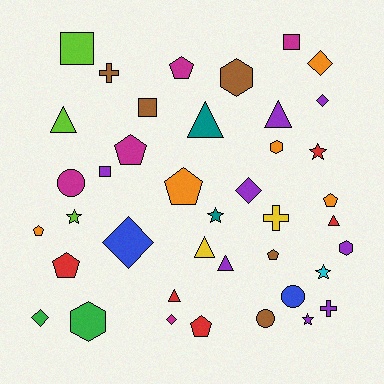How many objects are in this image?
There are 40 objects.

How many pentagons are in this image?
There are 8 pentagons.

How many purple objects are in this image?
There are 8 purple objects.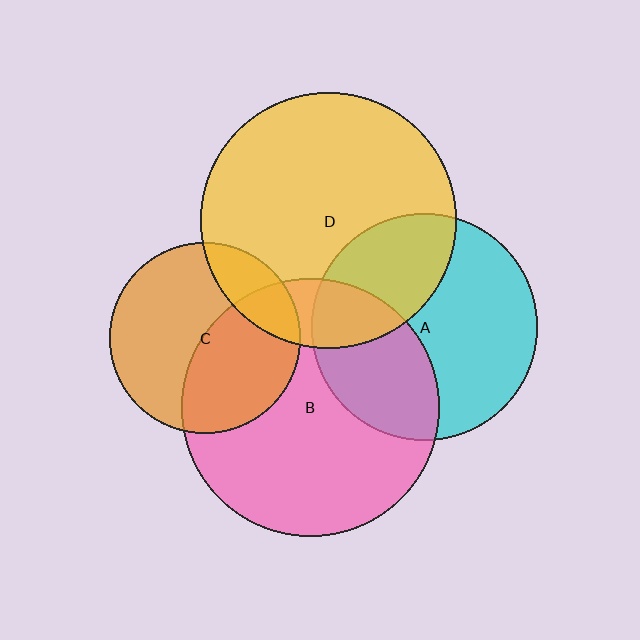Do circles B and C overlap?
Yes.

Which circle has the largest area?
Circle B (pink).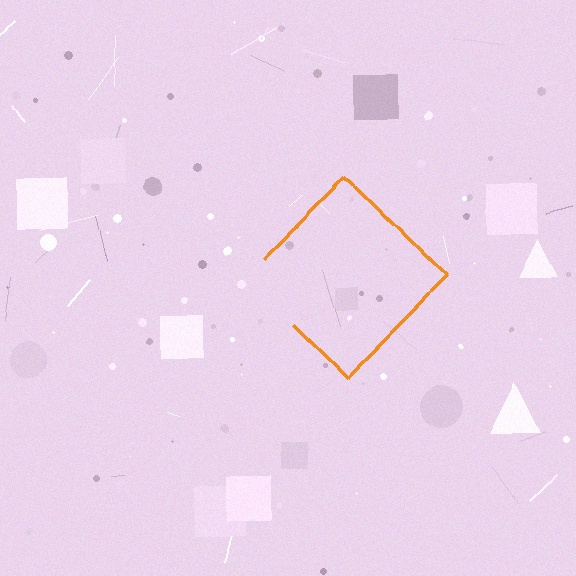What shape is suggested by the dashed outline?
The dashed outline suggests a diamond.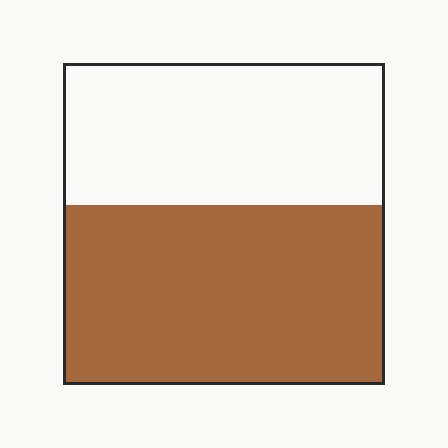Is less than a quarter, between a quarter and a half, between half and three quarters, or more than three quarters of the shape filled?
Between half and three quarters.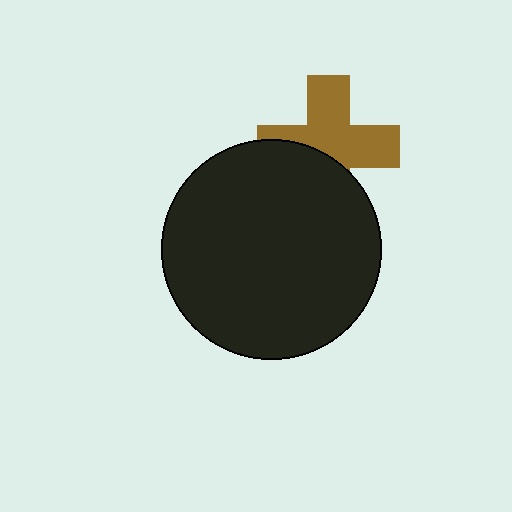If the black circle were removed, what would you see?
You would see the complete brown cross.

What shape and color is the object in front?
The object in front is a black circle.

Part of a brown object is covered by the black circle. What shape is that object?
It is a cross.